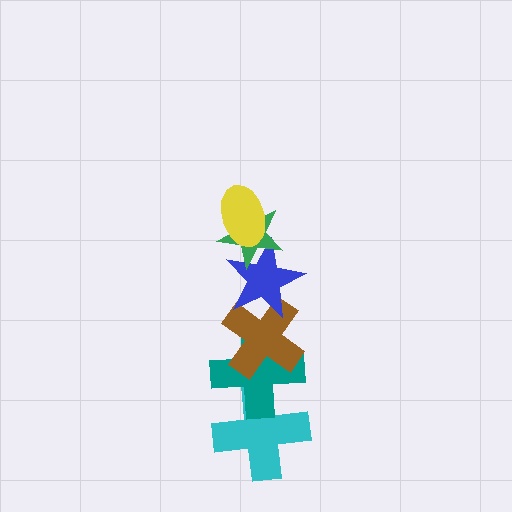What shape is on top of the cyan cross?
The teal cross is on top of the cyan cross.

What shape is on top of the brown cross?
The blue star is on top of the brown cross.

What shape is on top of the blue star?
The green star is on top of the blue star.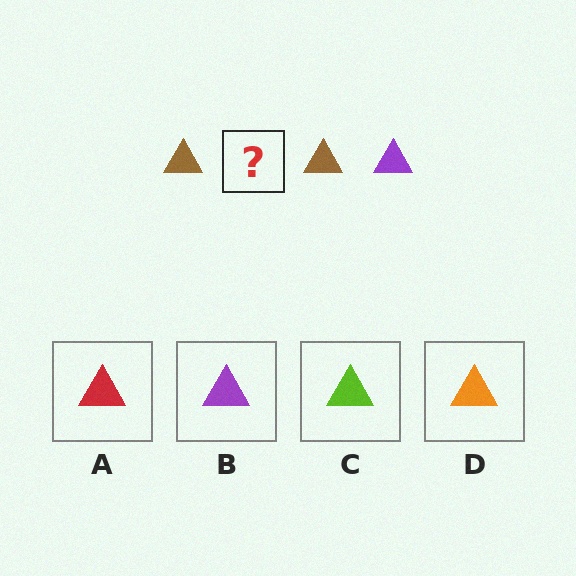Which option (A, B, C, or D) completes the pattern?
B.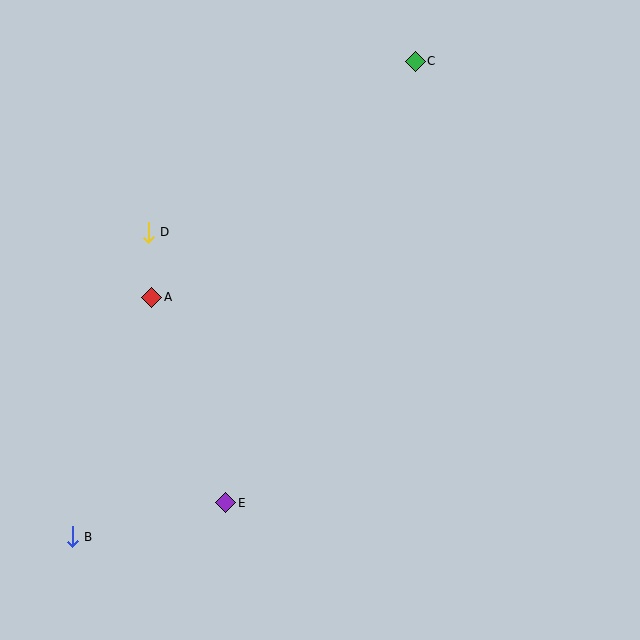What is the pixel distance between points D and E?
The distance between D and E is 281 pixels.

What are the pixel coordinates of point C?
Point C is at (415, 61).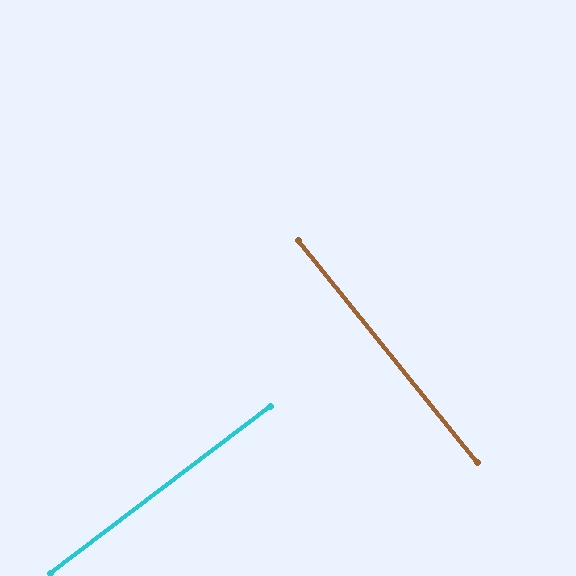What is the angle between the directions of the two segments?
Approximately 88 degrees.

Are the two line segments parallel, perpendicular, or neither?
Perpendicular — they meet at approximately 88°.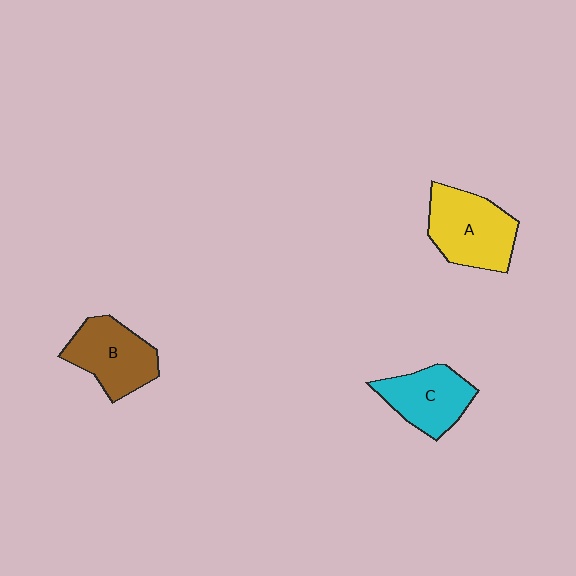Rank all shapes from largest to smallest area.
From largest to smallest: A (yellow), B (brown), C (cyan).